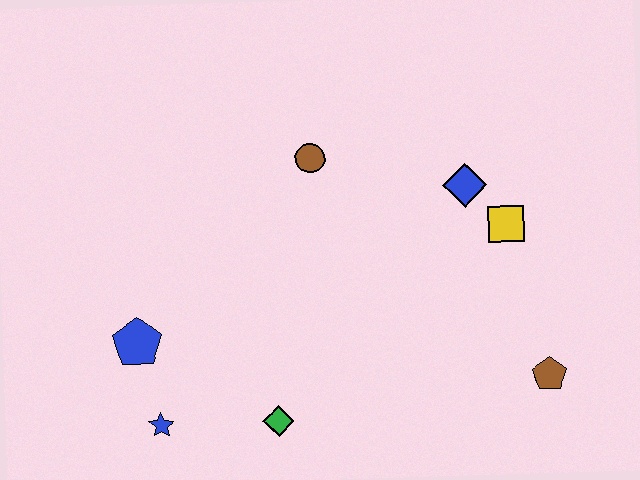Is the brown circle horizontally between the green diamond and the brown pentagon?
Yes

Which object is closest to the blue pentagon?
The blue star is closest to the blue pentagon.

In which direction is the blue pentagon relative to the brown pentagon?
The blue pentagon is to the left of the brown pentagon.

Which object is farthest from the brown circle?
The brown pentagon is farthest from the brown circle.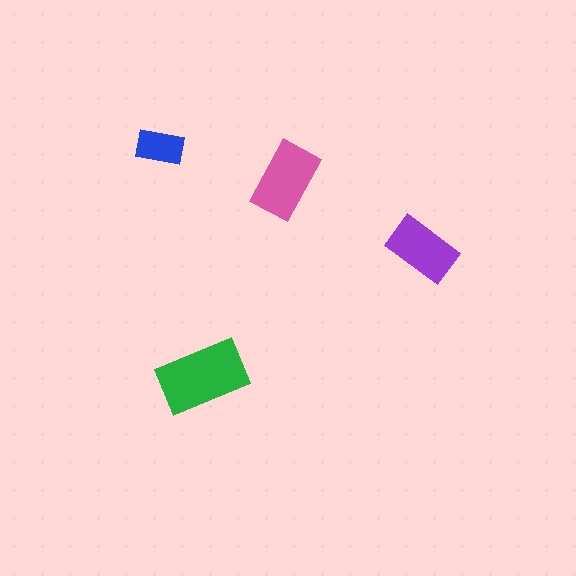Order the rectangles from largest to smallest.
the green one, the pink one, the purple one, the blue one.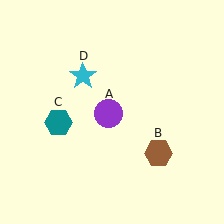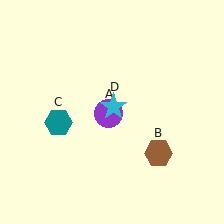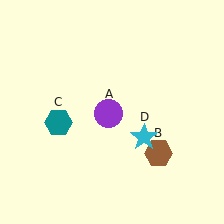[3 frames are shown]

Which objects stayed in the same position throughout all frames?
Purple circle (object A) and brown hexagon (object B) and teal hexagon (object C) remained stationary.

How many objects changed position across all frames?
1 object changed position: cyan star (object D).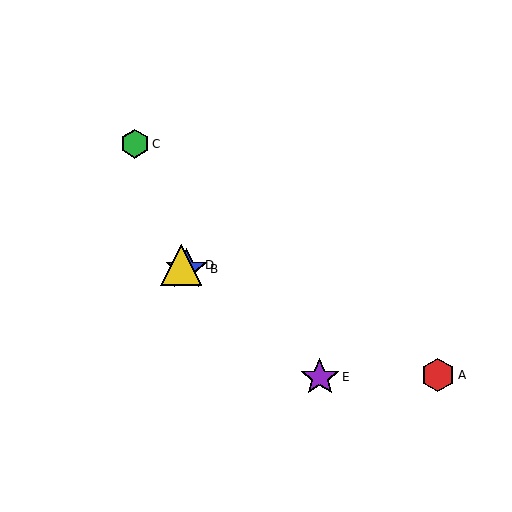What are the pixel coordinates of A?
Object A is at (438, 375).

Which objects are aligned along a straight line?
Objects B, D, E are aligned along a straight line.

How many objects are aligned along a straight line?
3 objects (B, D, E) are aligned along a straight line.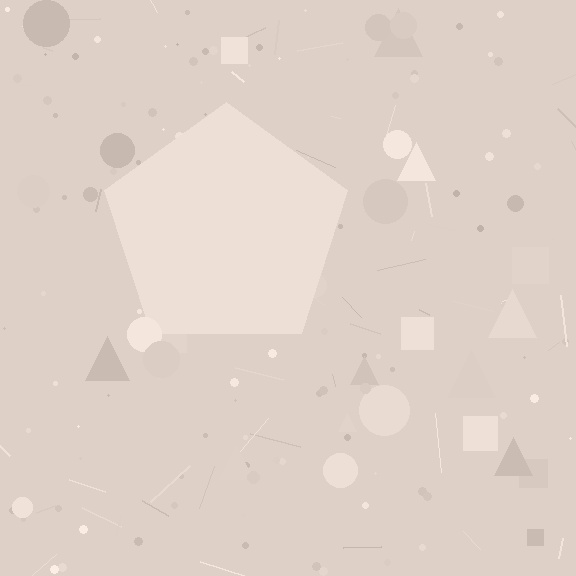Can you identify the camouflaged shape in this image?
The camouflaged shape is a pentagon.